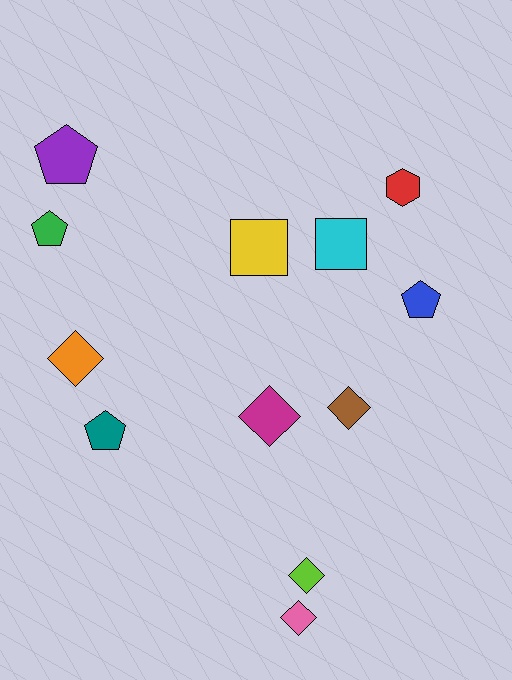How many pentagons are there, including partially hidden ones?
There are 4 pentagons.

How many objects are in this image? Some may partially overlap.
There are 12 objects.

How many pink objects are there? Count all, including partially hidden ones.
There is 1 pink object.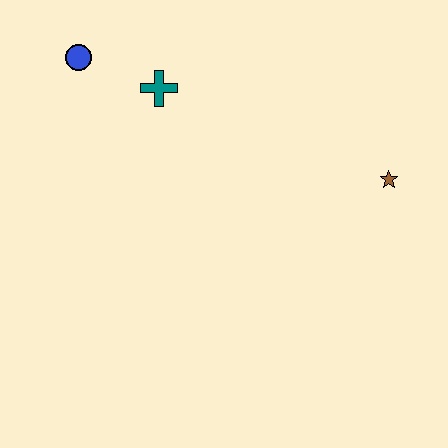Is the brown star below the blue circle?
Yes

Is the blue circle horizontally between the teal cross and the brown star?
No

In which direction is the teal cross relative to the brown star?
The teal cross is to the left of the brown star.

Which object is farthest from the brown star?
The blue circle is farthest from the brown star.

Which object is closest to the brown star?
The teal cross is closest to the brown star.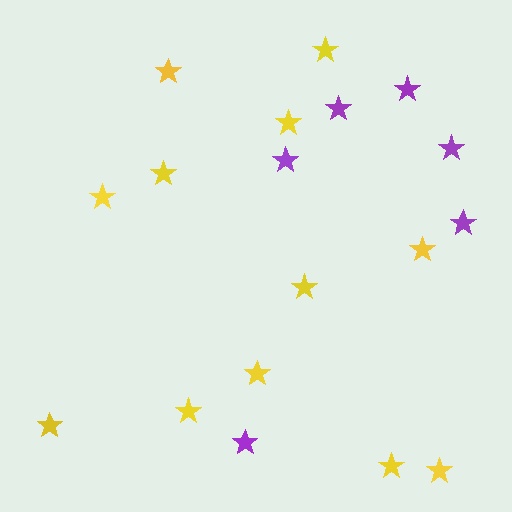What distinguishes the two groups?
There are 2 groups: one group of purple stars (6) and one group of yellow stars (12).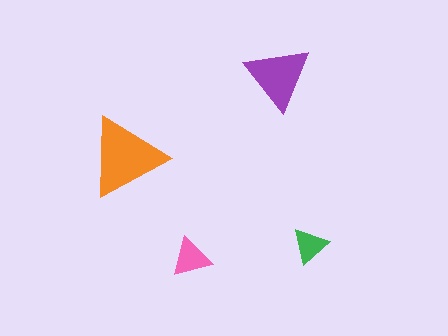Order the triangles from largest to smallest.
the orange one, the purple one, the pink one, the green one.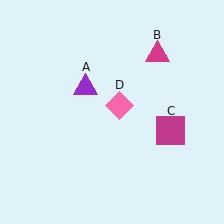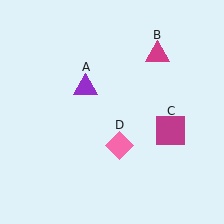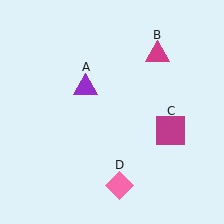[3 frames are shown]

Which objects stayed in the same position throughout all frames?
Purple triangle (object A) and magenta triangle (object B) and magenta square (object C) remained stationary.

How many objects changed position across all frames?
1 object changed position: pink diamond (object D).